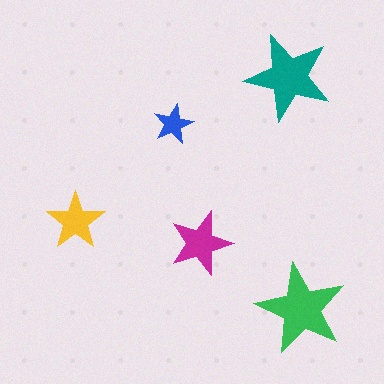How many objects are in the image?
There are 5 objects in the image.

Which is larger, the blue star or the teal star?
The teal one.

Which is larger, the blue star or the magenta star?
The magenta one.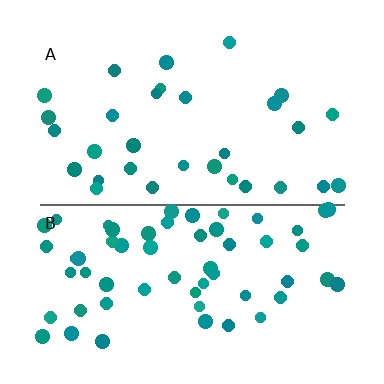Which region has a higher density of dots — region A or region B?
B (the bottom).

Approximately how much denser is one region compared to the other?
Approximately 2.0× — region B over region A.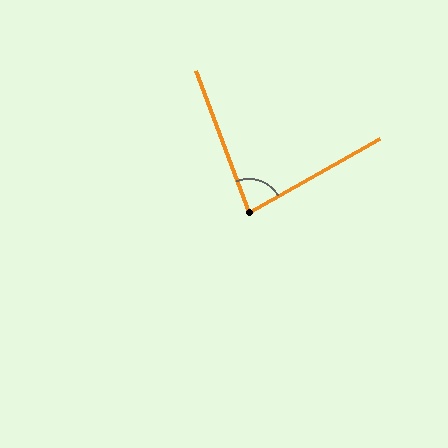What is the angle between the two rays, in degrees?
Approximately 81 degrees.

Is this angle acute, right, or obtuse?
It is acute.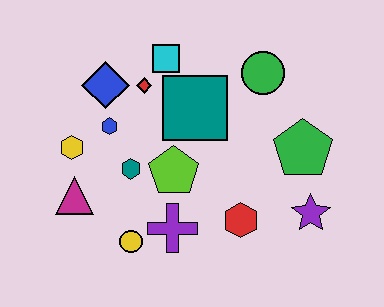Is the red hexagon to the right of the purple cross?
Yes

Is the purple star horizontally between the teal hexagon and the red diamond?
No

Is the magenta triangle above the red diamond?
No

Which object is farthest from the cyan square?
The purple star is farthest from the cyan square.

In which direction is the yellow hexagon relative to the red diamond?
The yellow hexagon is to the left of the red diamond.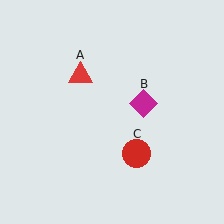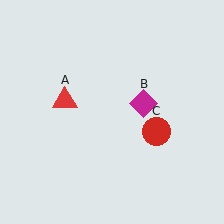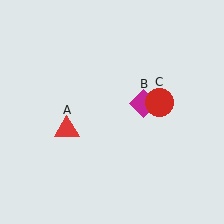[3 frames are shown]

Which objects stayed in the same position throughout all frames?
Magenta diamond (object B) remained stationary.